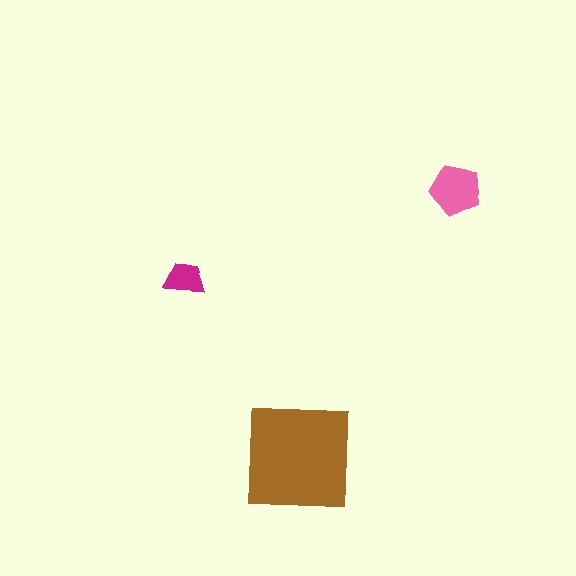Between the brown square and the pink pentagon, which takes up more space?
The brown square.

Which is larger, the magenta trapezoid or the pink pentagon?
The pink pentagon.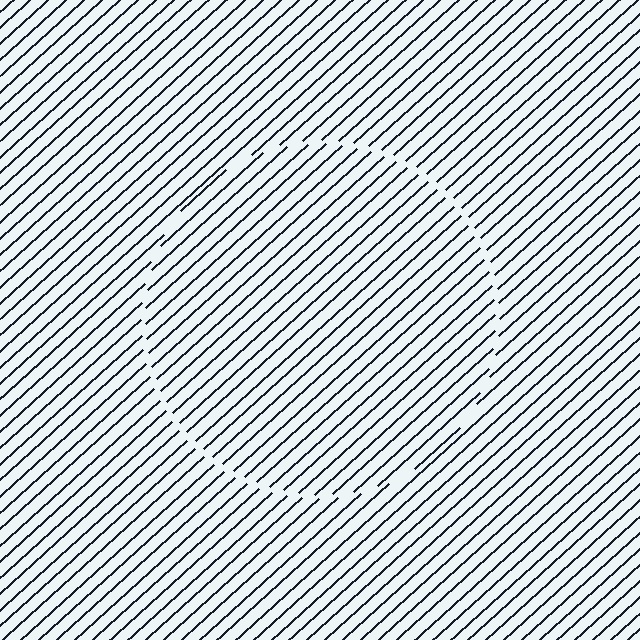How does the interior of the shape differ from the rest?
The interior of the shape contains the same grating, shifted by half a period — the contour is defined by the phase discontinuity where line-ends from the inner and outer gratings abut.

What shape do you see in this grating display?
An illusory circle. The interior of the shape contains the same grating, shifted by half a period — the contour is defined by the phase discontinuity where line-ends from the inner and outer gratings abut.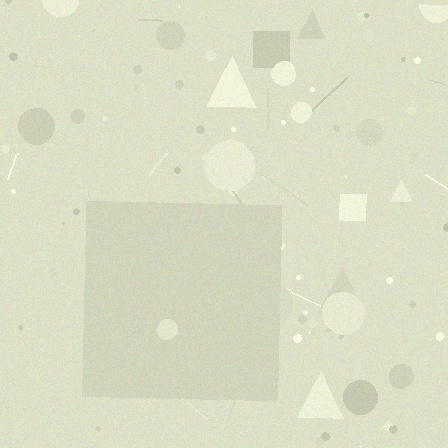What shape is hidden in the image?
A square is hidden in the image.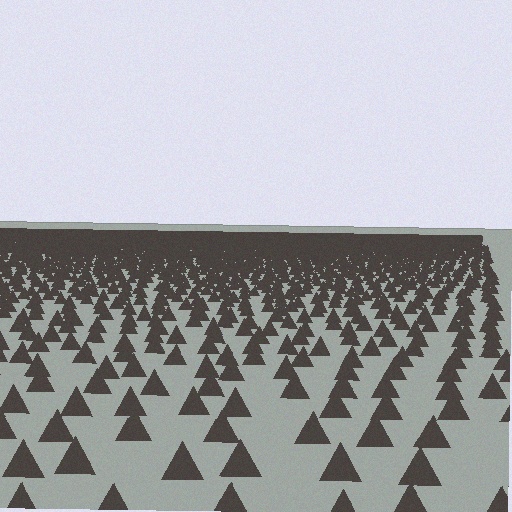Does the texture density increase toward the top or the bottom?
Density increases toward the top.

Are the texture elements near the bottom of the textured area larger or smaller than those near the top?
Larger. Near the bottom, elements are closer to the viewer and appear at a bigger on-screen size.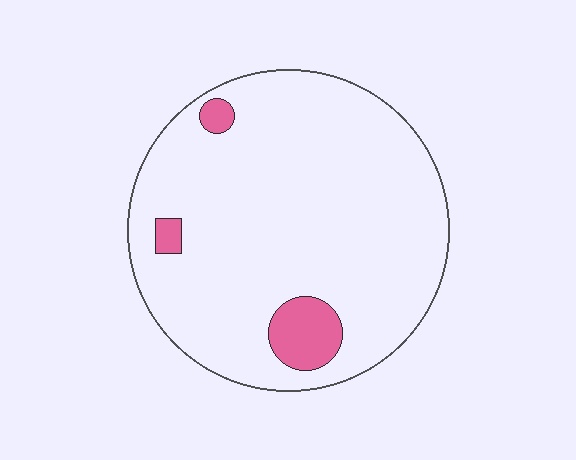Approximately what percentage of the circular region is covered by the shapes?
Approximately 10%.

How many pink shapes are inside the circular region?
3.